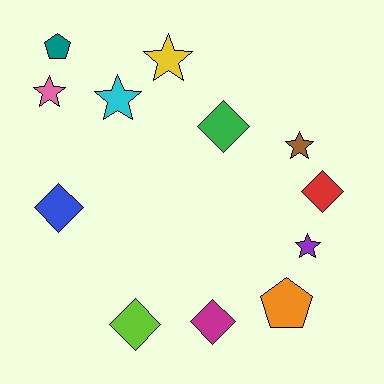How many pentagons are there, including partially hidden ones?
There are 2 pentagons.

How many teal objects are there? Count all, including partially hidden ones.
There is 1 teal object.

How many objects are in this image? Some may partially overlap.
There are 12 objects.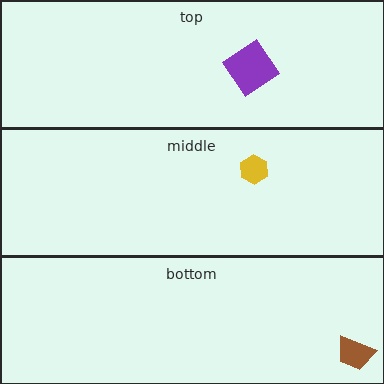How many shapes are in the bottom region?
1.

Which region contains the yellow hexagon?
The middle region.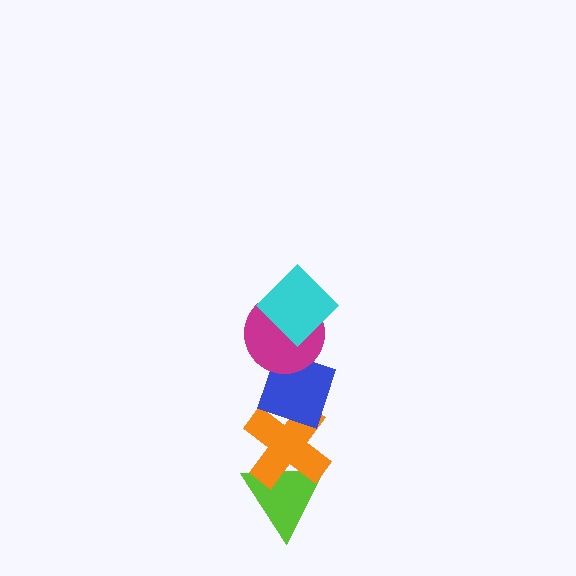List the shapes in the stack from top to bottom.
From top to bottom: the cyan diamond, the magenta circle, the blue diamond, the orange cross, the lime triangle.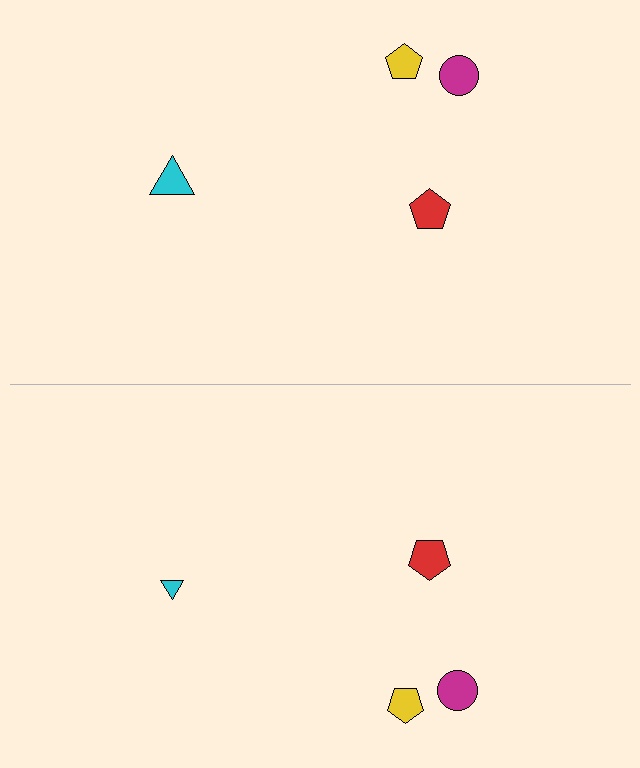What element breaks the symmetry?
The cyan triangle on the bottom side has a different size than its mirror counterpart.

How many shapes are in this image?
There are 8 shapes in this image.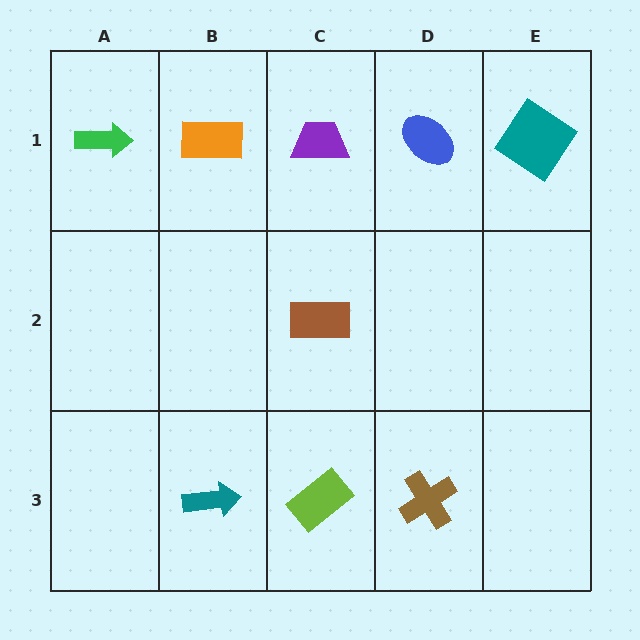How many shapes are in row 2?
1 shape.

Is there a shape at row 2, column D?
No, that cell is empty.